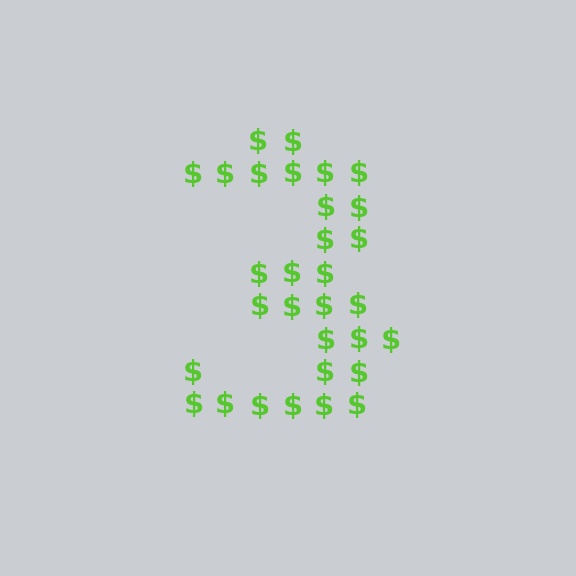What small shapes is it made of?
It is made of small dollar signs.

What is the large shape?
The large shape is the digit 3.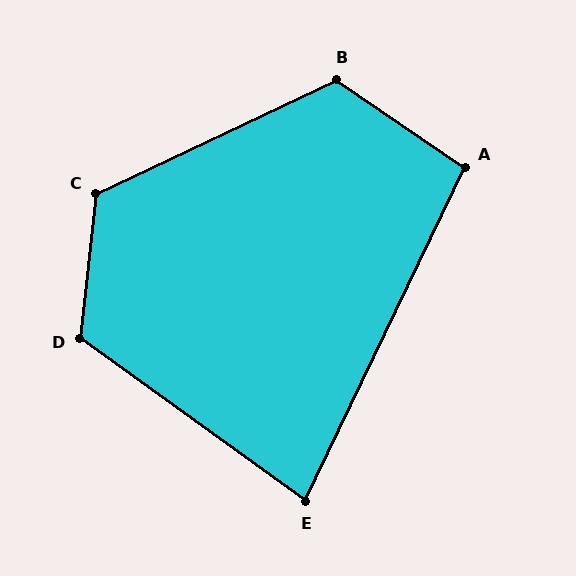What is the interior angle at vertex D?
Approximately 120 degrees (obtuse).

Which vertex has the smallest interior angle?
E, at approximately 80 degrees.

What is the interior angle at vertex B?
Approximately 120 degrees (obtuse).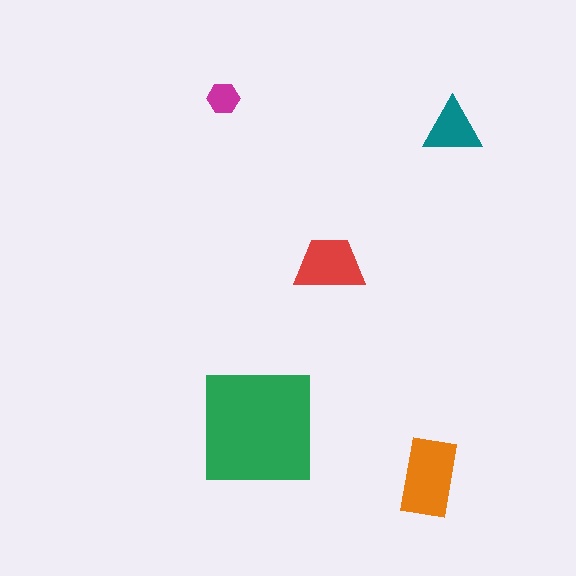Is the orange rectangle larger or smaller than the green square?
Smaller.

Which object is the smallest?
The magenta hexagon.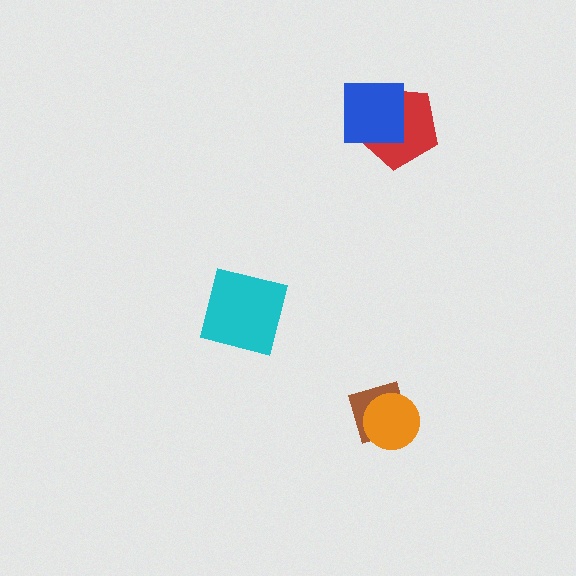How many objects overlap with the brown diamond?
1 object overlaps with the brown diamond.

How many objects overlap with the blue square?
1 object overlaps with the blue square.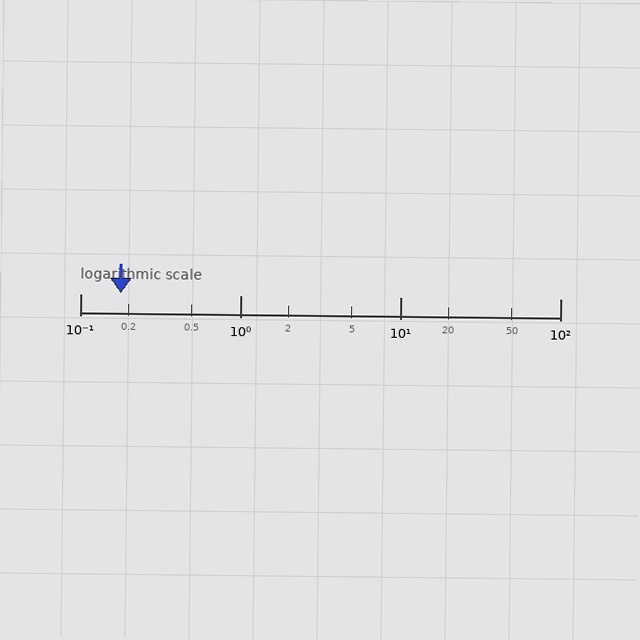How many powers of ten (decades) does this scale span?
The scale spans 3 decades, from 0.1 to 100.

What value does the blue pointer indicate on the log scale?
The pointer indicates approximately 0.18.